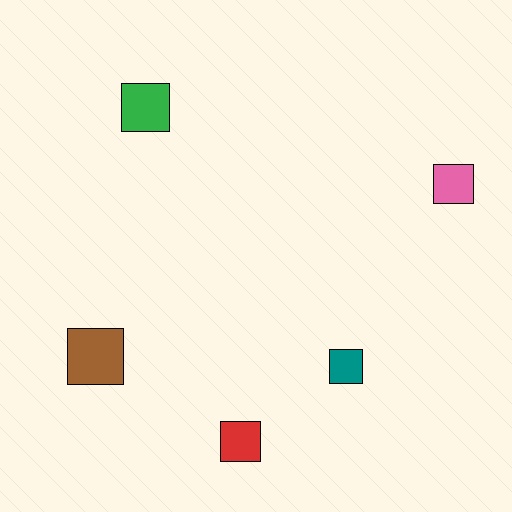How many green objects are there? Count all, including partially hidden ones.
There is 1 green object.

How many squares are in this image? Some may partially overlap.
There are 5 squares.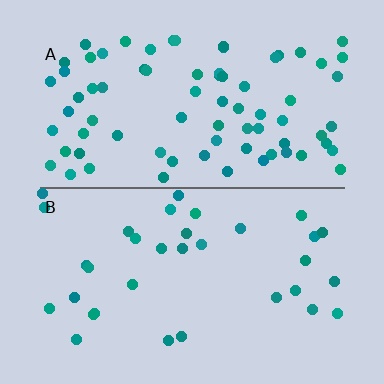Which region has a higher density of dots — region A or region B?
A (the top).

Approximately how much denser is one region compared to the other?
Approximately 2.3× — region A over region B.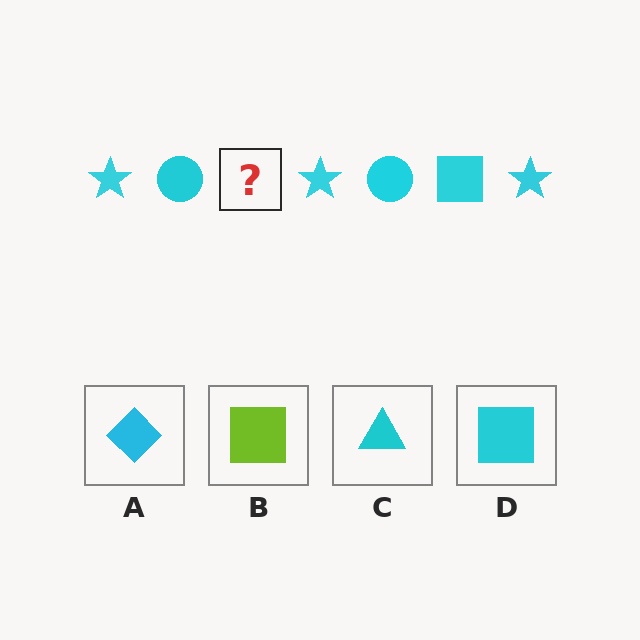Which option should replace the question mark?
Option D.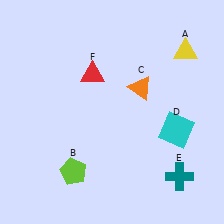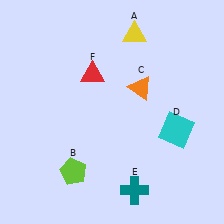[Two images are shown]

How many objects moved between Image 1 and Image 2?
2 objects moved between the two images.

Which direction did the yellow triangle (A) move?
The yellow triangle (A) moved left.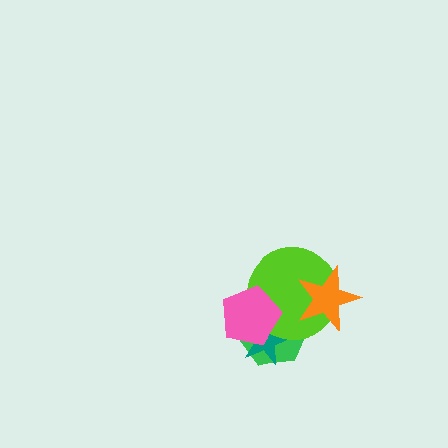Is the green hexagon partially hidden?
Yes, it is partially covered by another shape.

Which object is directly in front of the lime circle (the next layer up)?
The pink pentagon is directly in front of the lime circle.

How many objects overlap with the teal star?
3 objects overlap with the teal star.